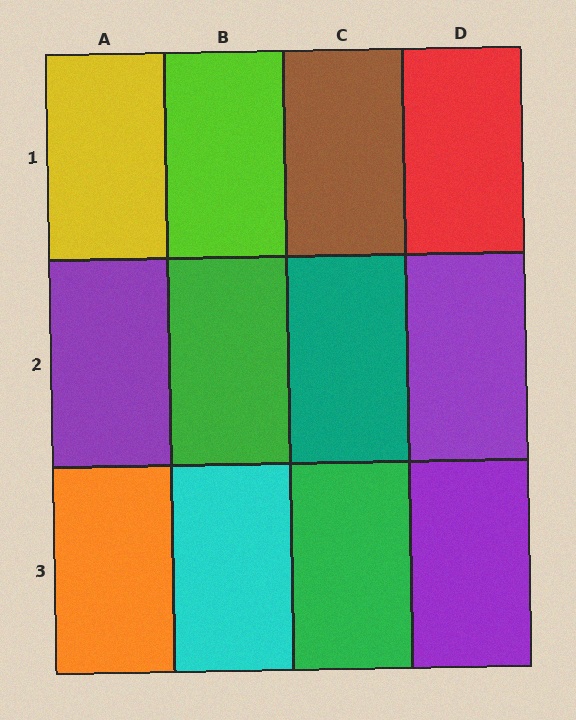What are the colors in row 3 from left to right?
Orange, cyan, green, purple.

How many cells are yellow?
1 cell is yellow.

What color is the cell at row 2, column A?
Purple.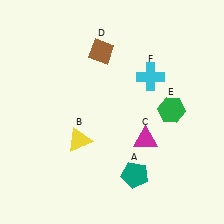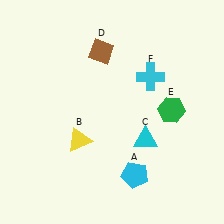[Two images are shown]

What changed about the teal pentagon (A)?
In Image 1, A is teal. In Image 2, it changed to cyan.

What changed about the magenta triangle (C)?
In Image 1, C is magenta. In Image 2, it changed to cyan.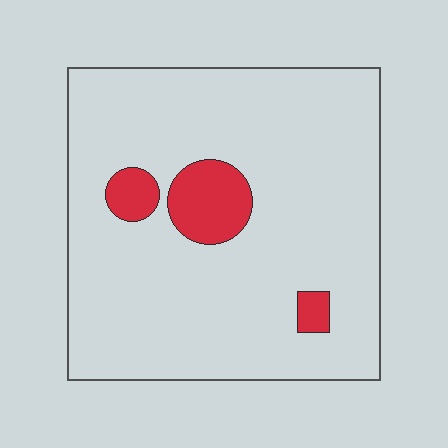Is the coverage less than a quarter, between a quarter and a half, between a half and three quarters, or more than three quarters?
Less than a quarter.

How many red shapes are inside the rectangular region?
3.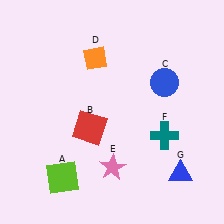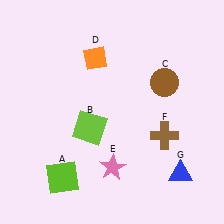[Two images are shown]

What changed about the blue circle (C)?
In Image 1, C is blue. In Image 2, it changed to brown.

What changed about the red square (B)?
In Image 1, B is red. In Image 2, it changed to lime.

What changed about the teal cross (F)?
In Image 1, F is teal. In Image 2, it changed to brown.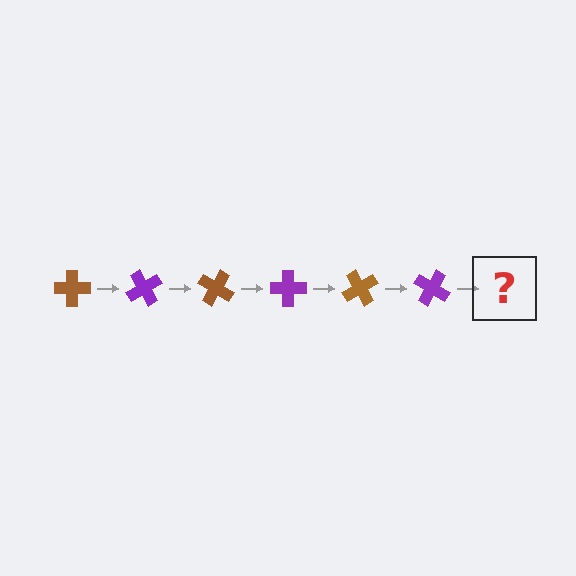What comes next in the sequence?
The next element should be a brown cross, rotated 360 degrees from the start.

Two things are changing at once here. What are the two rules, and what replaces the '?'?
The two rules are that it rotates 60 degrees each step and the color cycles through brown and purple. The '?' should be a brown cross, rotated 360 degrees from the start.